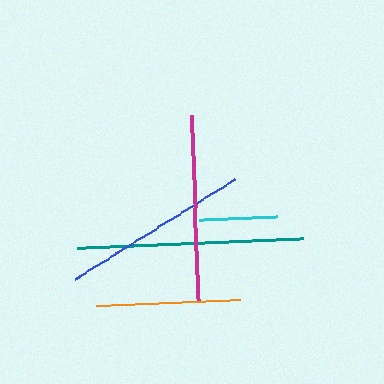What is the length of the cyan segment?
The cyan segment is approximately 78 pixels long.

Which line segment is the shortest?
The cyan line is the shortest at approximately 78 pixels.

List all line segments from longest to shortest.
From longest to shortest: teal, blue, magenta, orange, cyan.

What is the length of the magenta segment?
The magenta segment is approximately 185 pixels long.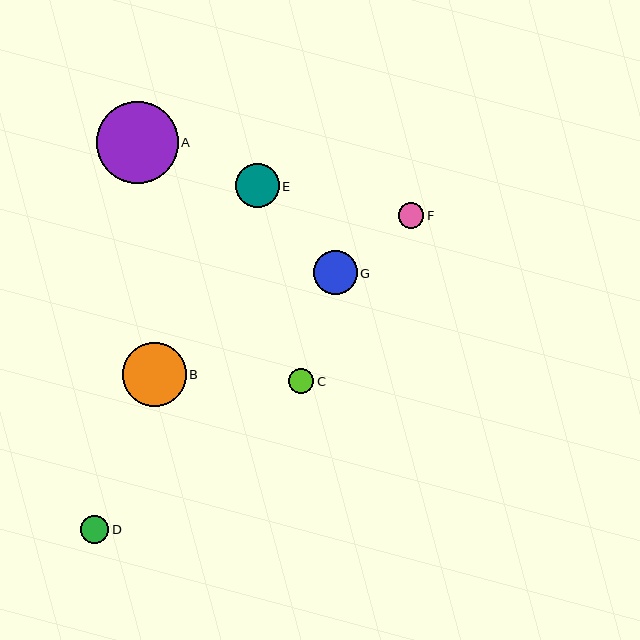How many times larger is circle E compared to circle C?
Circle E is approximately 1.7 times the size of circle C.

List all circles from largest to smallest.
From largest to smallest: A, B, E, G, D, F, C.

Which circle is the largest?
Circle A is the largest with a size of approximately 82 pixels.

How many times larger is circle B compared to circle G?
Circle B is approximately 1.5 times the size of circle G.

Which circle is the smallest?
Circle C is the smallest with a size of approximately 25 pixels.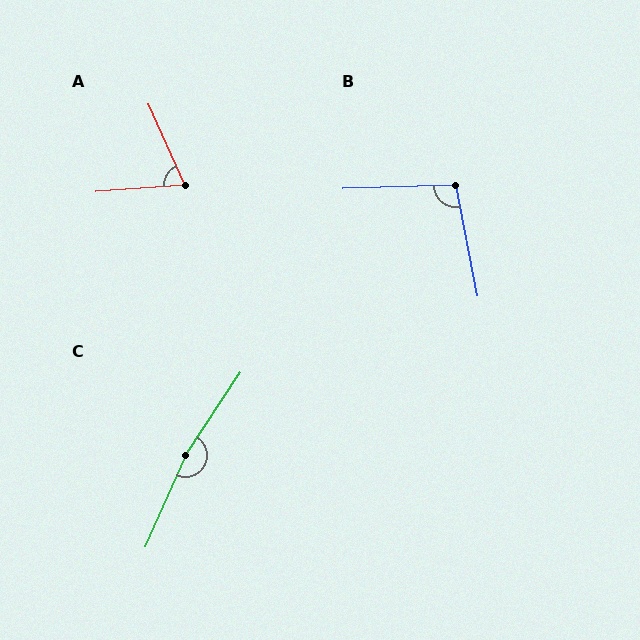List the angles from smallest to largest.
A (70°), B (99°), C (170°).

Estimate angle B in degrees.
Approximately 99 degrees.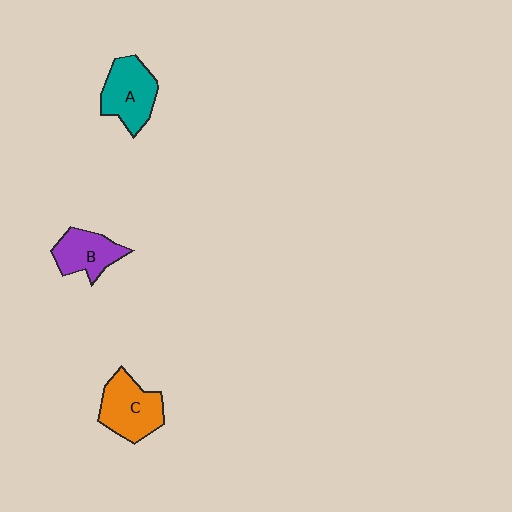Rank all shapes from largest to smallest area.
From largest to smallest: C (orange), A (teal), B (purple).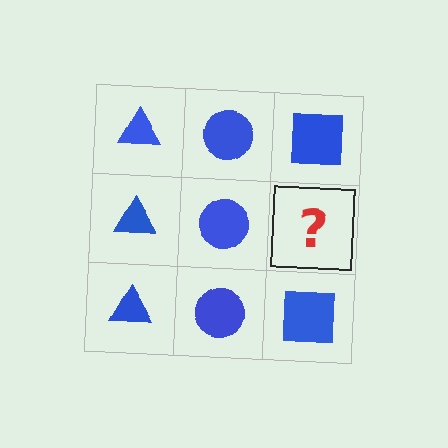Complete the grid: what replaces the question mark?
The question mark should be replaced with a blue square.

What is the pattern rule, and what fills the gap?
The rule is that each column has a consistent shape. The gap should be filled with a blue square.